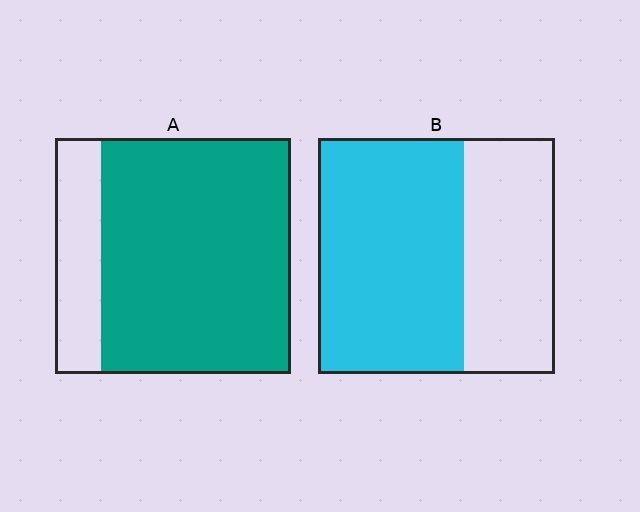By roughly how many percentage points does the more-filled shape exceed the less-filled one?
By roughly 20 percentage points (A over B).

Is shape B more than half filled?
Yes.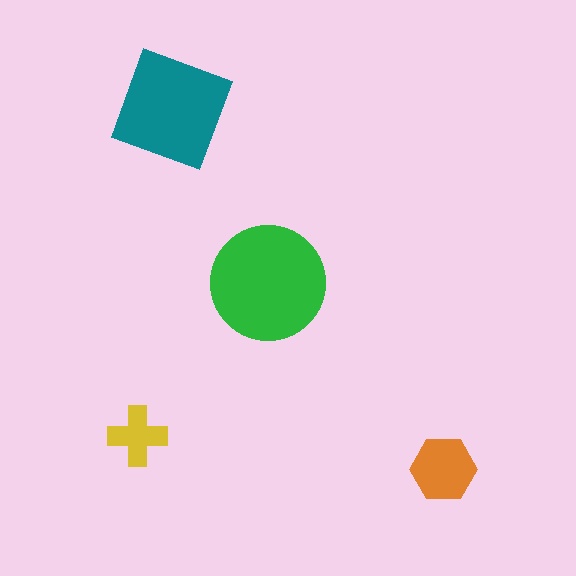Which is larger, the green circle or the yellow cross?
The green circle.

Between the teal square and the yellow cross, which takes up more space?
The teal square.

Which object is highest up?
The teal square is topmost.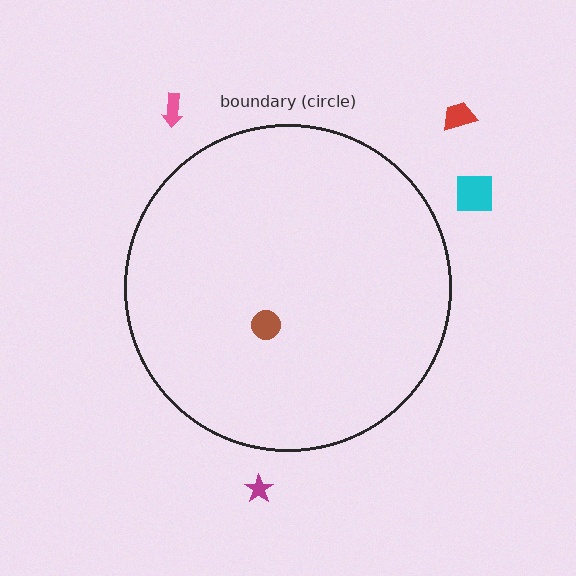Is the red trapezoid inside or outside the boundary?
Outside.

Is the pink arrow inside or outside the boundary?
Outside.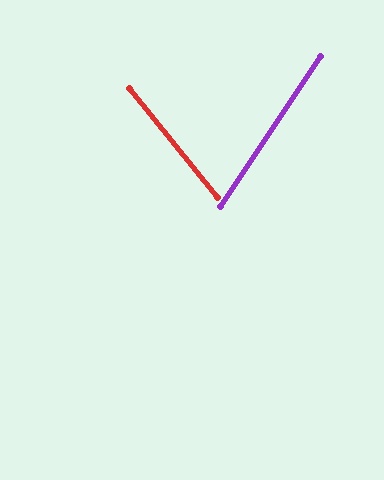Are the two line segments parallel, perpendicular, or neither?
Neither parallel nor perpendicular — they differ by about 73°.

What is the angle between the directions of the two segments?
Approximately 73 degrees.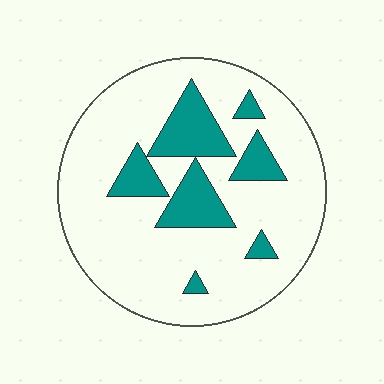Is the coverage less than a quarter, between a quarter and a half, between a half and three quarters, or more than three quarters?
Less than a quarter.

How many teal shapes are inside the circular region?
7.